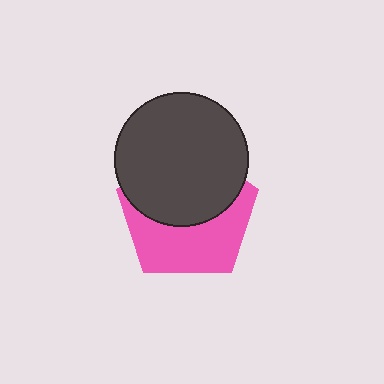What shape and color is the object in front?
The object in front is a dark gray circle.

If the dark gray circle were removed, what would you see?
You would see the complete pink pentagon.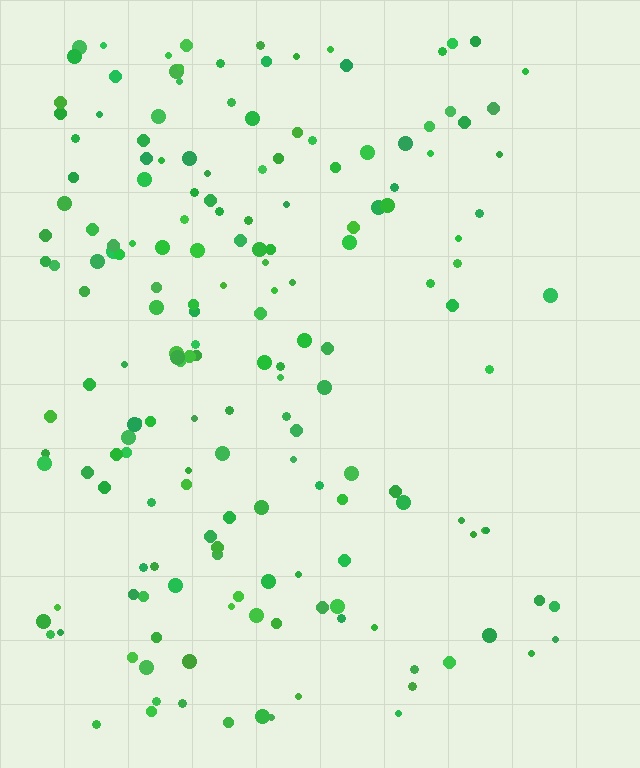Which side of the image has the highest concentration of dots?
The left.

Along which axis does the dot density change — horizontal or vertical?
Horizontal.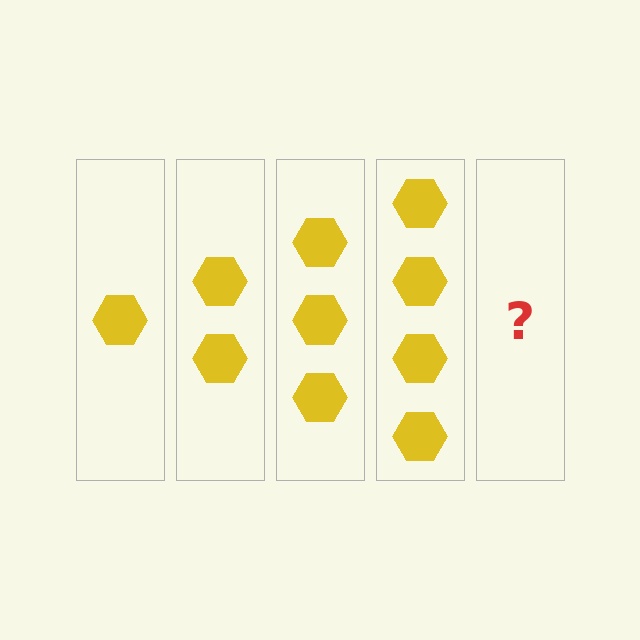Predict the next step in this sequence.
The next step is 5 hexagons.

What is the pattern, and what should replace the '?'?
The pattern is that each step adds one more hexagon. The '?' should be 5 hexagons.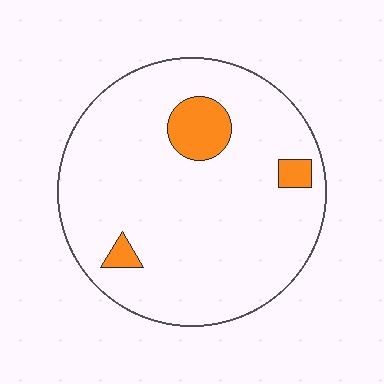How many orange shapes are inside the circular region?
3.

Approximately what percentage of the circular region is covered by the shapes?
Approximately 10%.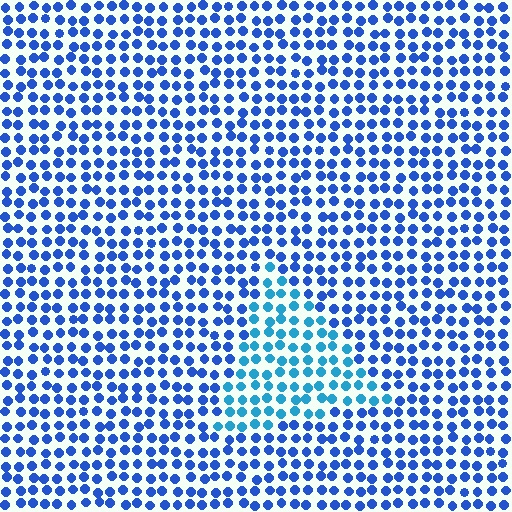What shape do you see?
I see a triangle.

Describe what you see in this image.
The image is filled with small blue elements in a uniform arrangement. A triangle-shaped region is visible where the elements are tinted to a slightly different hue, forming a subtle color boundary.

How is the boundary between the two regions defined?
The boundary is defined purely by a slight shift in hue (about 27 degrees). Spacing, size, and orientation are identical on both sides.